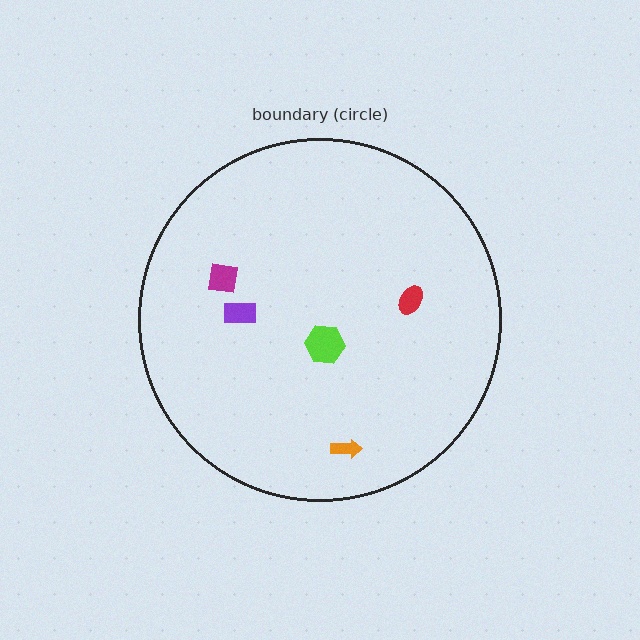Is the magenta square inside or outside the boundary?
Inside.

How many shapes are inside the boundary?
5 inside, 0 outside.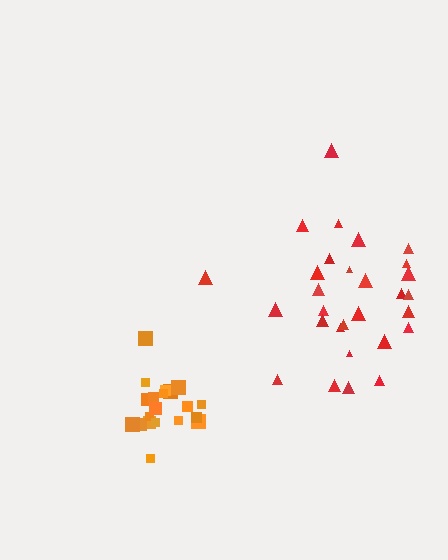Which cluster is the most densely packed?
Orange.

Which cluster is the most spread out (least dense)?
Red.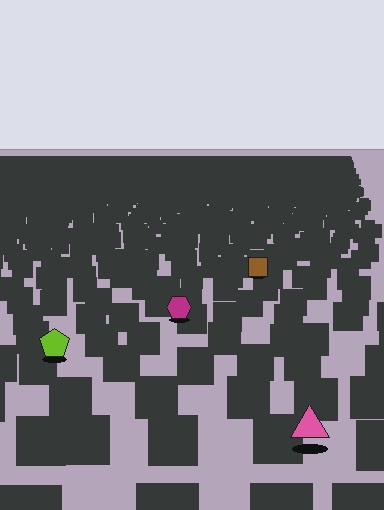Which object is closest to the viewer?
The pink triangle is closest. The texture marks near it are larger and more spread out.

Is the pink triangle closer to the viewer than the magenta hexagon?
Yes. The pink triangle is closer — you can tell from the texture gradient: the ground texture is coarser near it.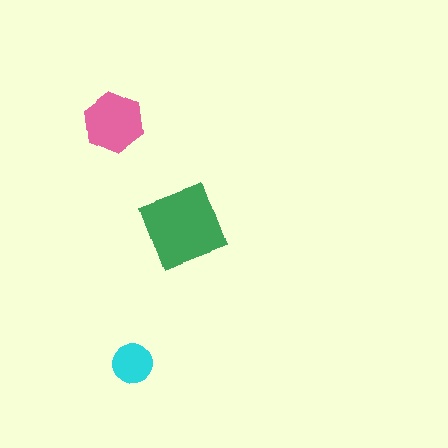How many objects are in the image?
There are 3 objects in the image.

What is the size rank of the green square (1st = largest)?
1st.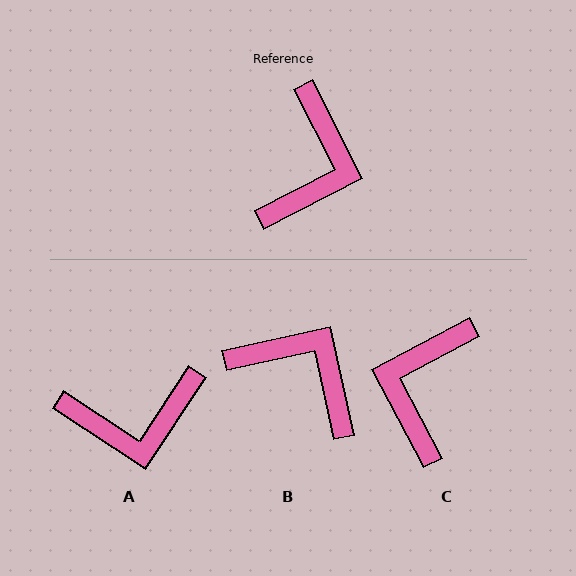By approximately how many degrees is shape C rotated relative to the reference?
Approximately 179 degrees clockwise.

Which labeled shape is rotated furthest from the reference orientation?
C, about 179 degrees away.